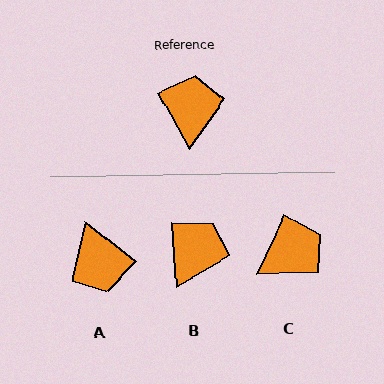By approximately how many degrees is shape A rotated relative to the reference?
Approximately 158 degrees clockwise.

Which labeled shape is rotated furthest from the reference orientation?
A, about 158 degrees away.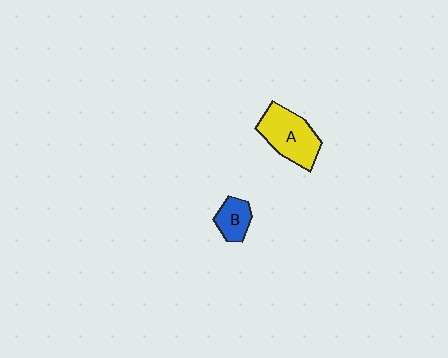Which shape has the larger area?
Shape A (yellow).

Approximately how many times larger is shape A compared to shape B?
Approximately 2.1 times.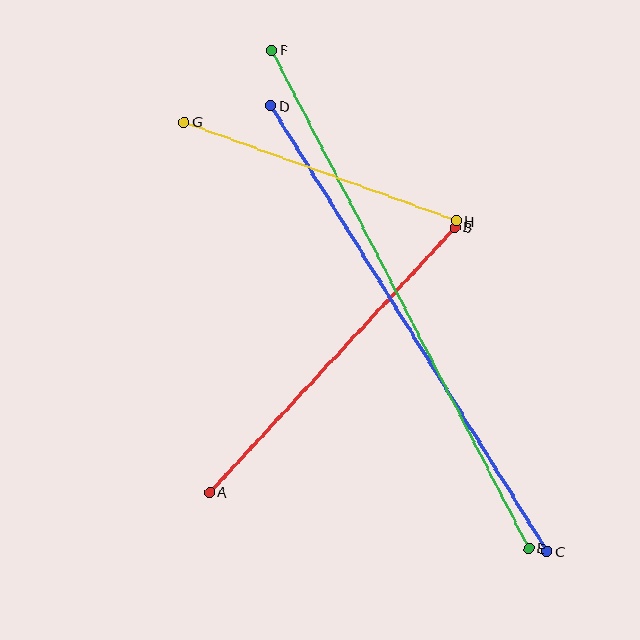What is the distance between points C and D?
The distance is approximately 524 pixels.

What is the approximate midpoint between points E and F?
The midpoint is at approximately (400, 299) pixels.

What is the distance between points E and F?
The distance is approximately 560 pixels.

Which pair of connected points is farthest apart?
Points E and F are farthest apart.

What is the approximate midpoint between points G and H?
The midpoint is at approximately (320, 171) pixels.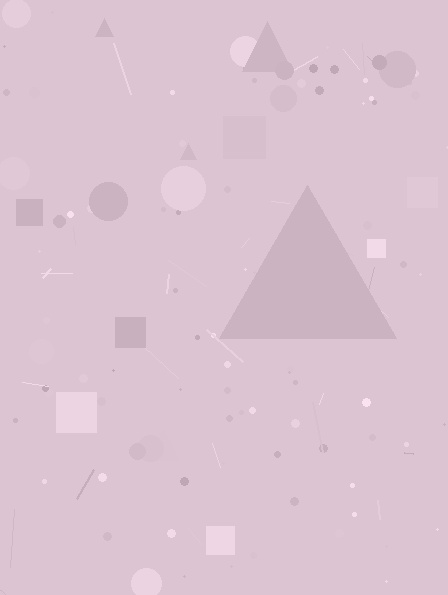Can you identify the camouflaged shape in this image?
The camouflaged shape is a triangle.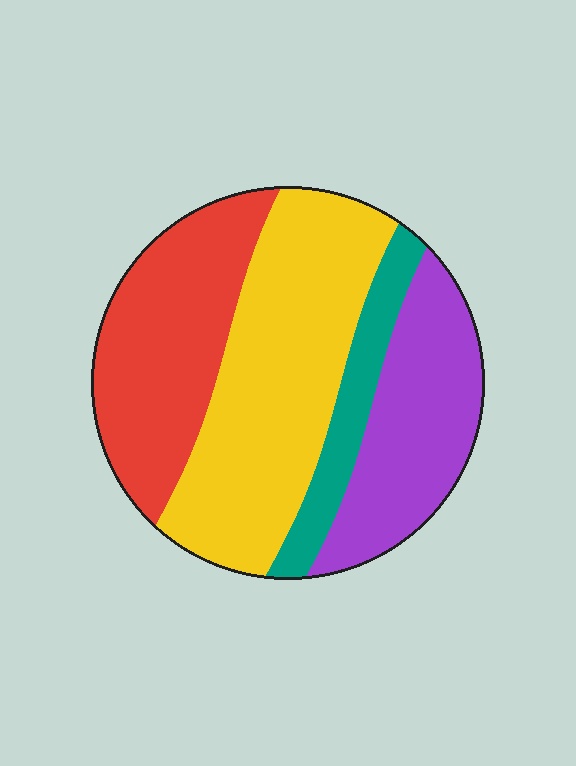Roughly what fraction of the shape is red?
Red covers 27% of the shape.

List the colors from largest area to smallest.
From largest to smallest: yellow, red, purple, teal.